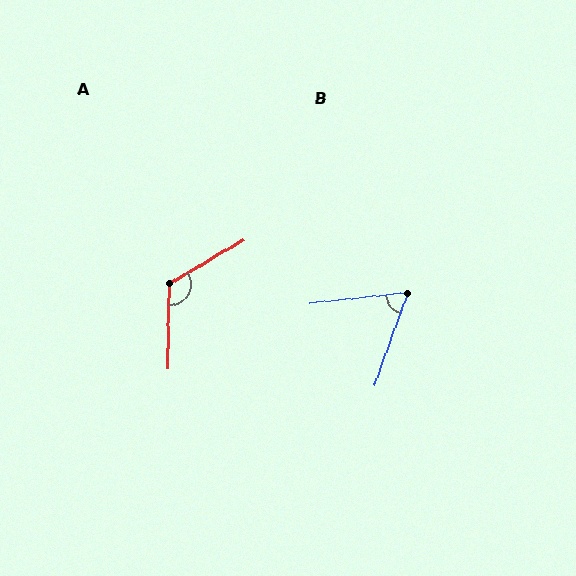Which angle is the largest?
A, at approximately 122 degrees.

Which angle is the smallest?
B, at approximately 64 degrees.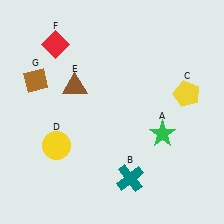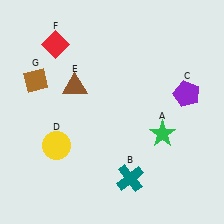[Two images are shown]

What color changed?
The pentagon (C) changed from yellow in Image 1 to purple in Image 2.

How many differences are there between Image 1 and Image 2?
There is 1 difference between the two images.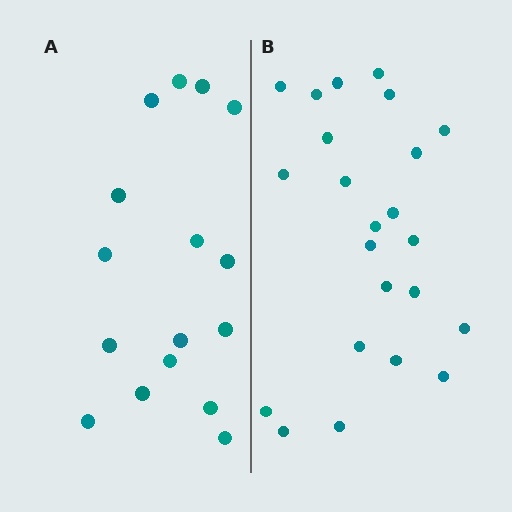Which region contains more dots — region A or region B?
Region B (the right region) has more dots.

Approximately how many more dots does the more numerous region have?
Region B has roughly 8 or so more dots than region A.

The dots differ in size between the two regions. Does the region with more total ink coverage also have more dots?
No. Region A has more total ink coverage because its dots are larger, but region B actually contains more individual dots. Total area can be misleading — the number of items is what matters here.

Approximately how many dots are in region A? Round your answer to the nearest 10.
About 20 dots. (The exact count is 16, which rounds to 20.)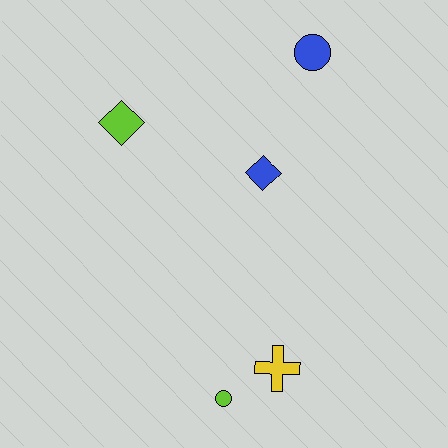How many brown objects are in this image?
There are no brown objects.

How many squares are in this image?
There are no squares.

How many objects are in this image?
There are 5 objects.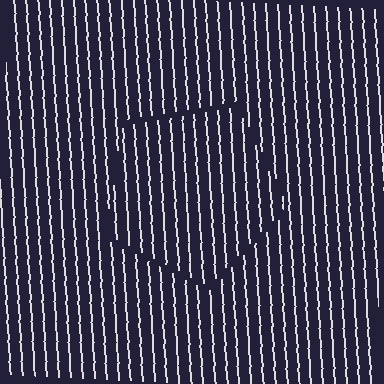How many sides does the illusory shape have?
5 sides — the line-ends trace a pentagon.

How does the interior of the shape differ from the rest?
The interior of the shape contains the same grating, shifted by half a period — the contour is defined by the phase discontinuity where line-ends from the inner and outer gratings abut.